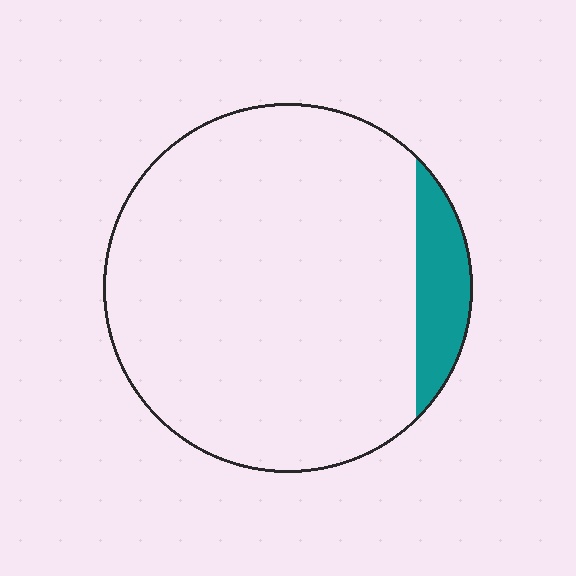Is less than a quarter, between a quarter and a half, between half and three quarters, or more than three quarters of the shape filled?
Less than a quarter.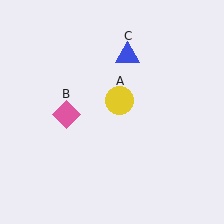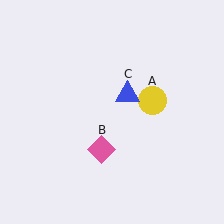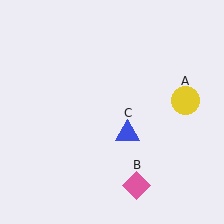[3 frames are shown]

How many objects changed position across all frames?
3 objects changed position: yellow circle (object A), pink diamond (object B), blue triangle (object C).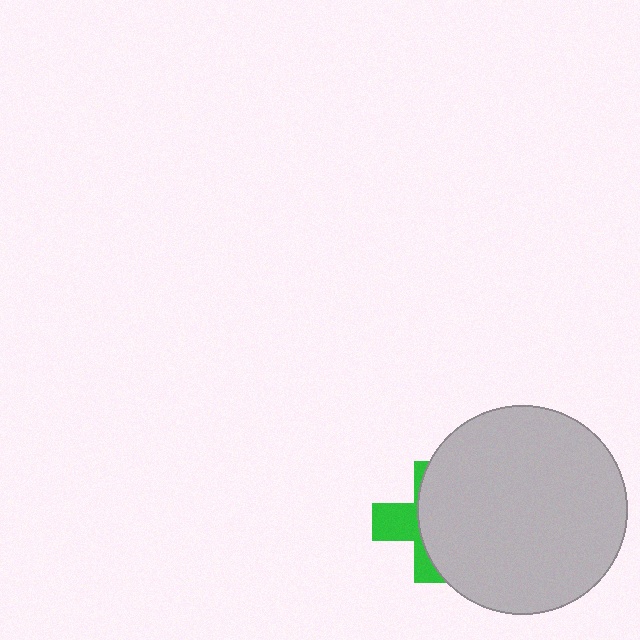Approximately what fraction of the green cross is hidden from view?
Roughly 63% of the green cross is hidden behind the light gray circle.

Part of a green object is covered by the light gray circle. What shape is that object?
It is a cross.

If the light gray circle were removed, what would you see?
You would see the complete green cross.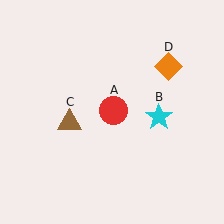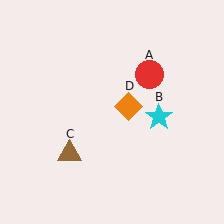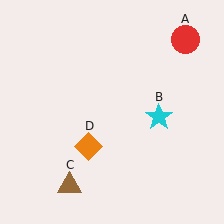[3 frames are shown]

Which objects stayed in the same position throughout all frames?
Cyan star (object B) remained stationary.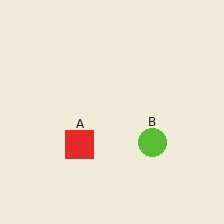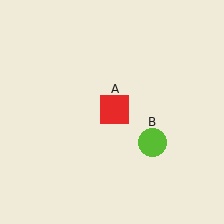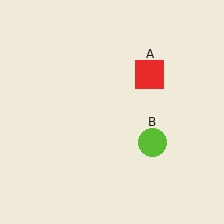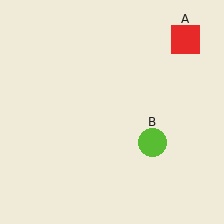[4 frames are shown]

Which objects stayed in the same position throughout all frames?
Lime circle (object B) remained stationary.